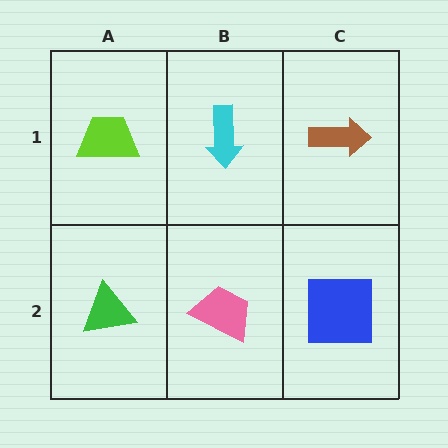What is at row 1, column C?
A brown arrow.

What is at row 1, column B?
A cyan arrow.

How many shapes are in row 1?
3 shapes.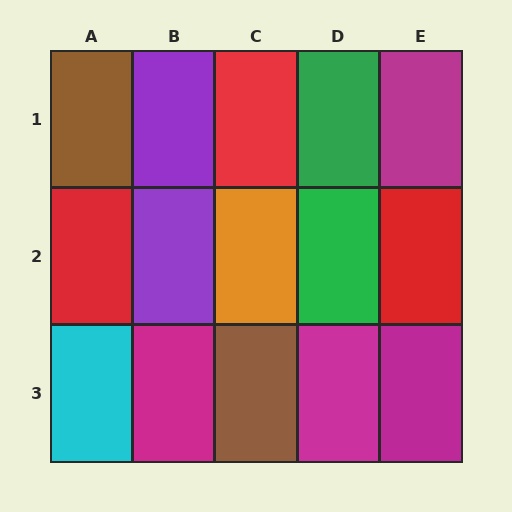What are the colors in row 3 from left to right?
Cyan, magenta, brown, magenta, magenta.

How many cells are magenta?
4 cells are magenta.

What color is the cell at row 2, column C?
Orange.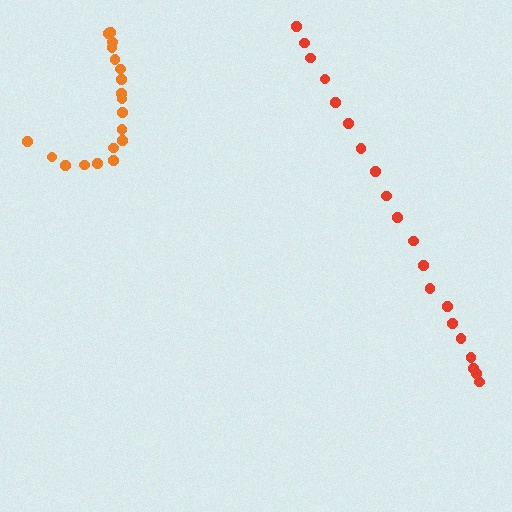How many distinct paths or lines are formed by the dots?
There are 2 distinct paths.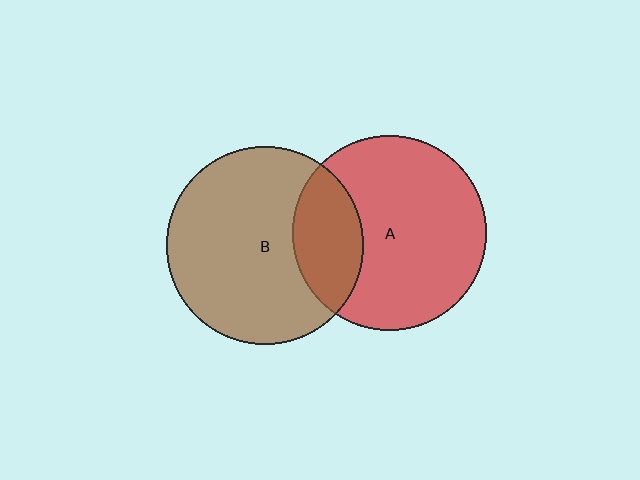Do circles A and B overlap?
Yes.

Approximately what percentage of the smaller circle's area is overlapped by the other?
Approximately 25%.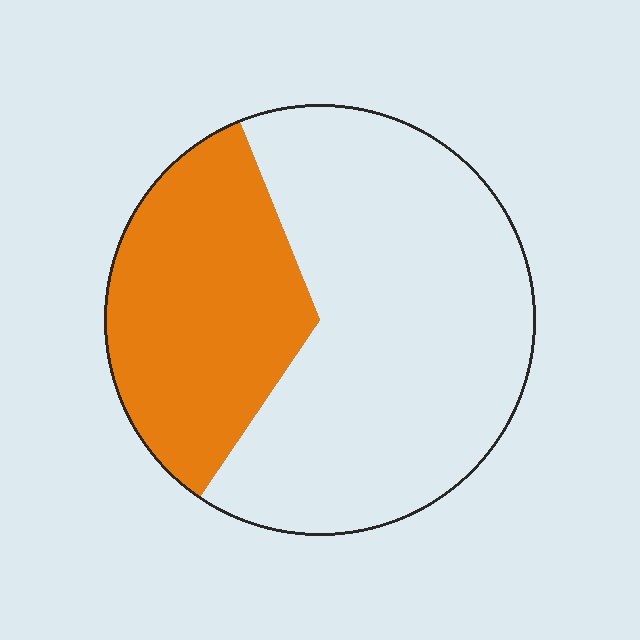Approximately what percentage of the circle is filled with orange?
Approximately 35%.